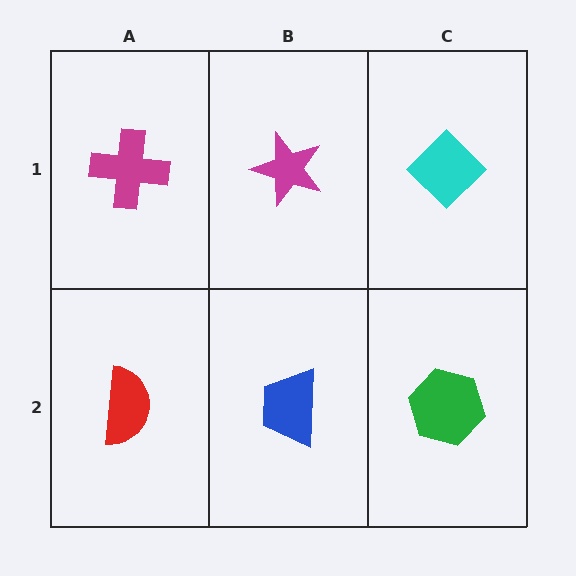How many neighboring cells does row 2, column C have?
2.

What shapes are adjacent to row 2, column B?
A magenta star (row 1, column B), a red semicircle (row 2, column A), a green hexagon (row 2, column C).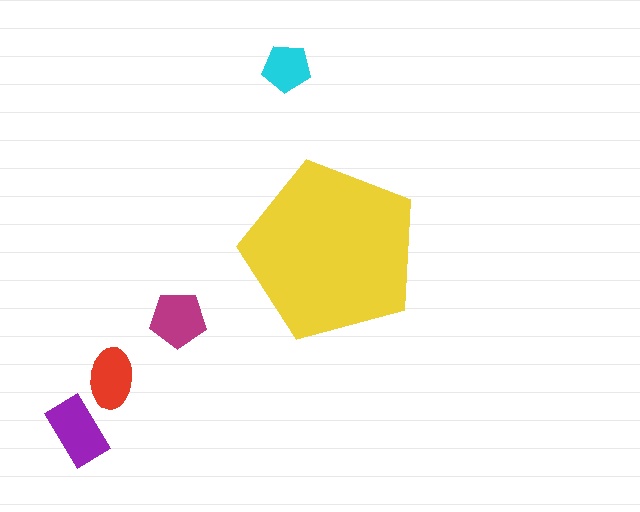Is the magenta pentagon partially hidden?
No, the magenta pentagon is fully visible.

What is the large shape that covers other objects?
A yellow pentagon.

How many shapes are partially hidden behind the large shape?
0 shapes are partially hidden.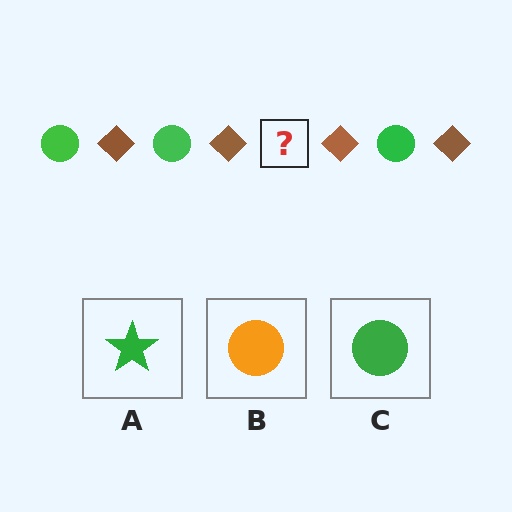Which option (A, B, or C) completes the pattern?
C.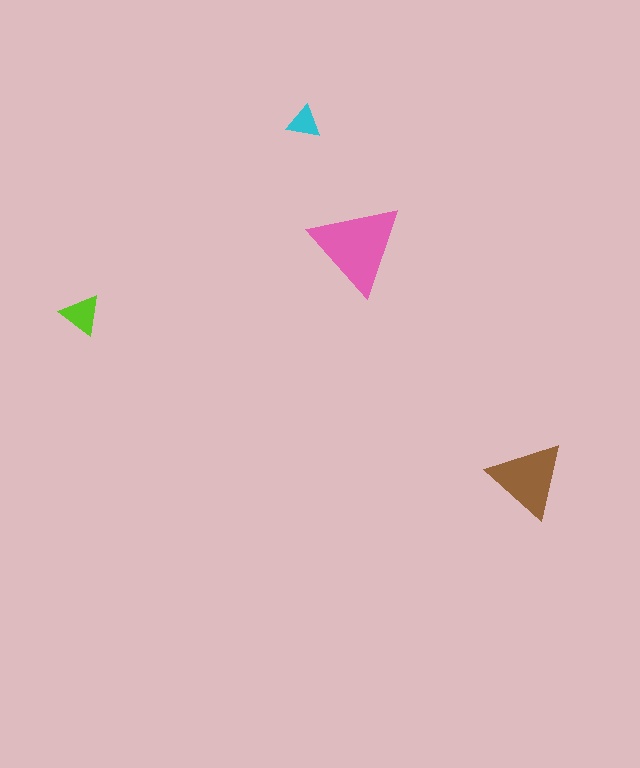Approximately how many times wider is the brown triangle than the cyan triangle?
About 2.5 times wider.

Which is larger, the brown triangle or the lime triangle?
The brown one.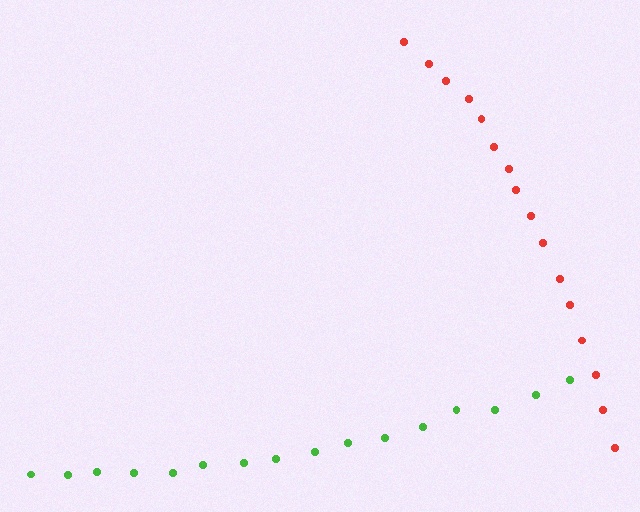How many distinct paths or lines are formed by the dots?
There are 2 distinct paths.